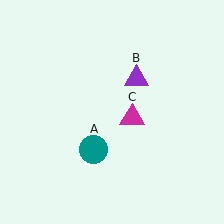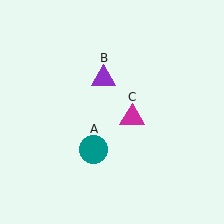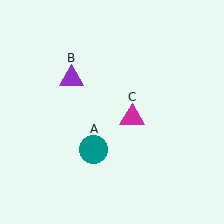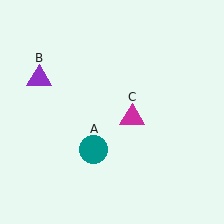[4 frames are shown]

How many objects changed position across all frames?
1 object changed position: purple triangle (object B).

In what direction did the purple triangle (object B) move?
The purple triangle (object B) moved left.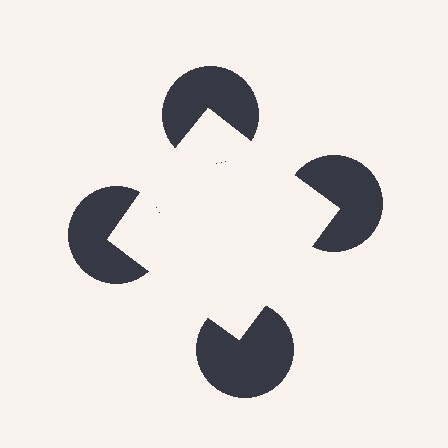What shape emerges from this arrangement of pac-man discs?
An illusory square — its edges are inferred from the aligned wedge cuts in the pac-man discs, not physically drawn.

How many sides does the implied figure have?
4 sides.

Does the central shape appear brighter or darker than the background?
It typically appears slightly brighter than the background, even though no actual brightness change is drawn.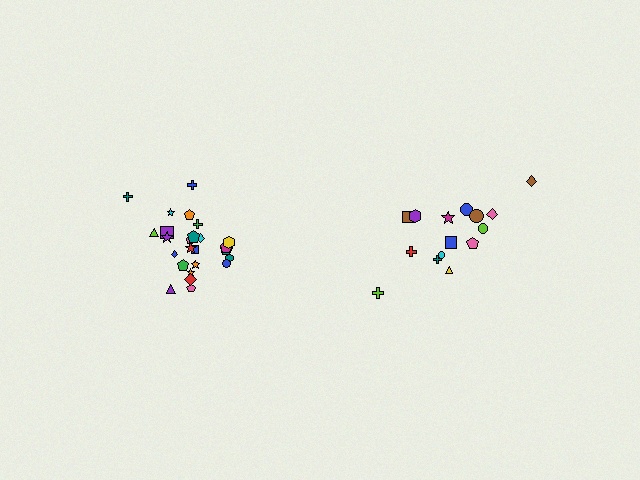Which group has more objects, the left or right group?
The left group.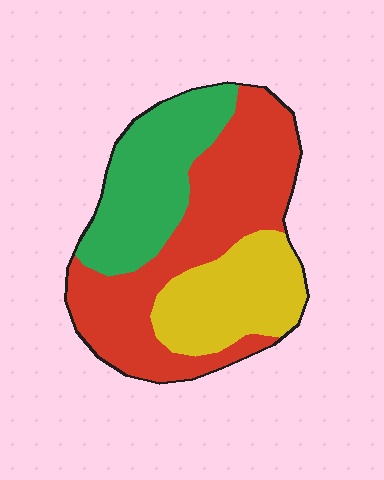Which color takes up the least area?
Yellow, at roughly 25%.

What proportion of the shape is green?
Green covers roughly 30% of the shape.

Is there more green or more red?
Red.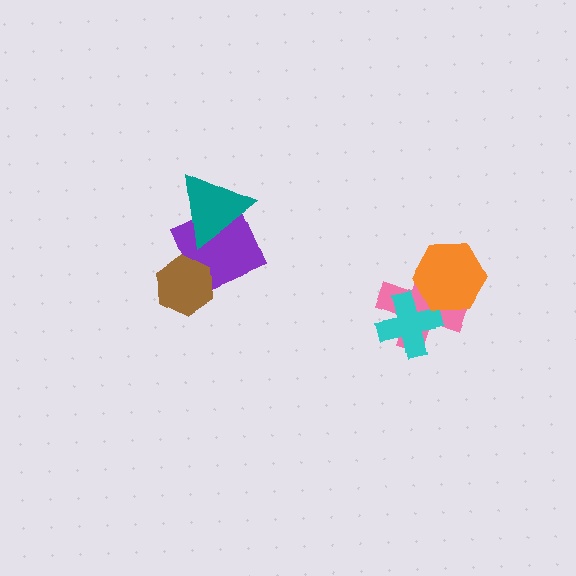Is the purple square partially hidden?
Yes, it is partially covered by another shape.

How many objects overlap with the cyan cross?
2 objects overlap with the cyan cross.